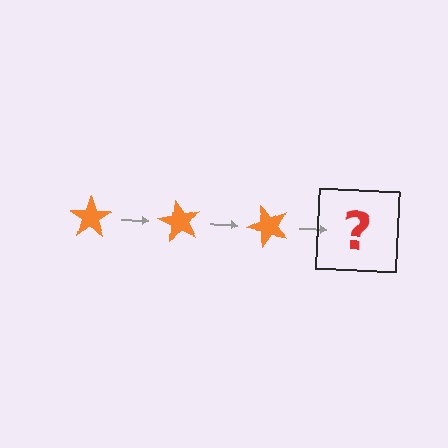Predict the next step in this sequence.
The next step is an orange star rotated 180 degrees.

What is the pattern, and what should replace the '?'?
The pattern is that the star rotates 60 degrees each step. The '?' should be an orange star rotated 180 degrees.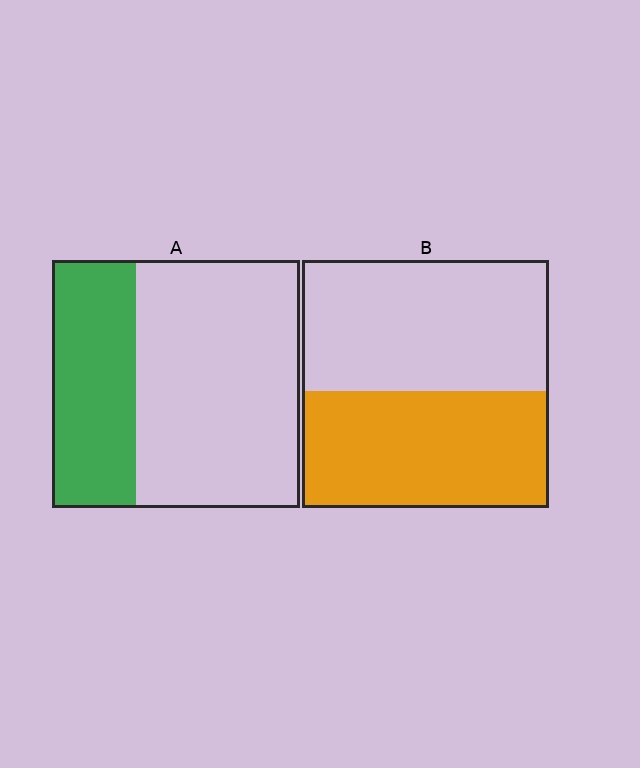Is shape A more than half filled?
No.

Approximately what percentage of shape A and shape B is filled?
A is approximately 35% and B is approximately 45%.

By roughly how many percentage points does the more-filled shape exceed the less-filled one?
By roughly 15 percentage points (B over A).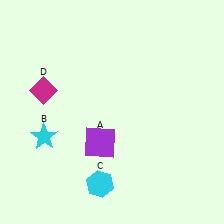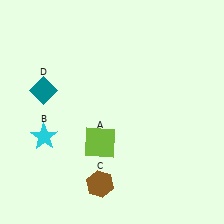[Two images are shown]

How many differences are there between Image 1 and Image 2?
There are 3 differences between the two images.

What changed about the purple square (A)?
In Image 1, A is purple. In Image 2, it changed to lime.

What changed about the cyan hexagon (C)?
In Image 1, C is cyan. In Image 2, it changed to brown.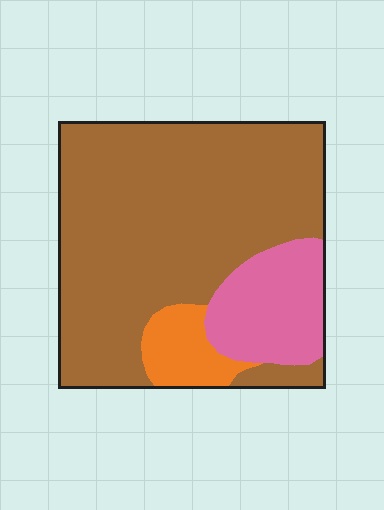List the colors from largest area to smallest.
From largest to smallest: brown, pink, orange.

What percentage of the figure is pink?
Pink covers around 15% of the figure.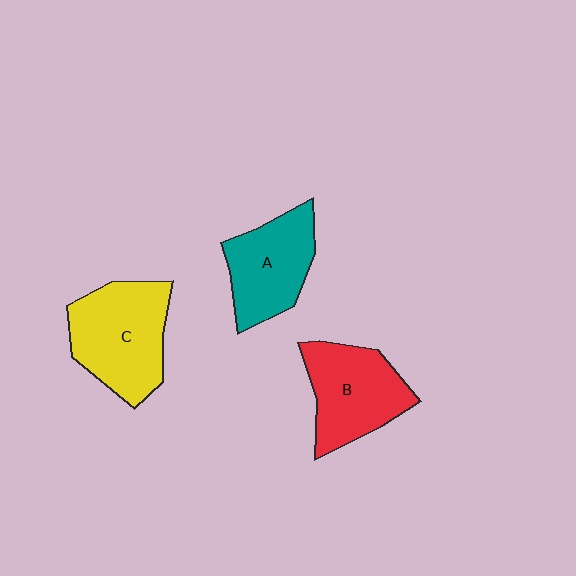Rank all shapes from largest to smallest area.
From largest to smallest: C (yellow), B (red), A (teal).